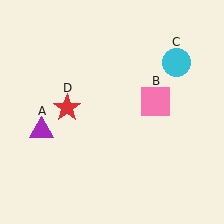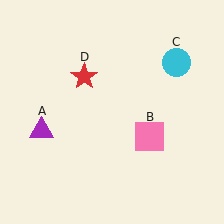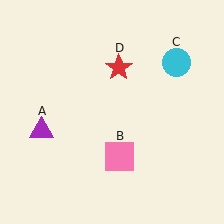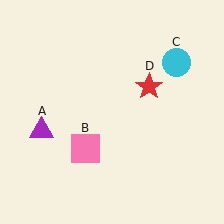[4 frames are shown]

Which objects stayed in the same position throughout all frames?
Purple triangle (object A) and cyan circle (object C) remained stationary.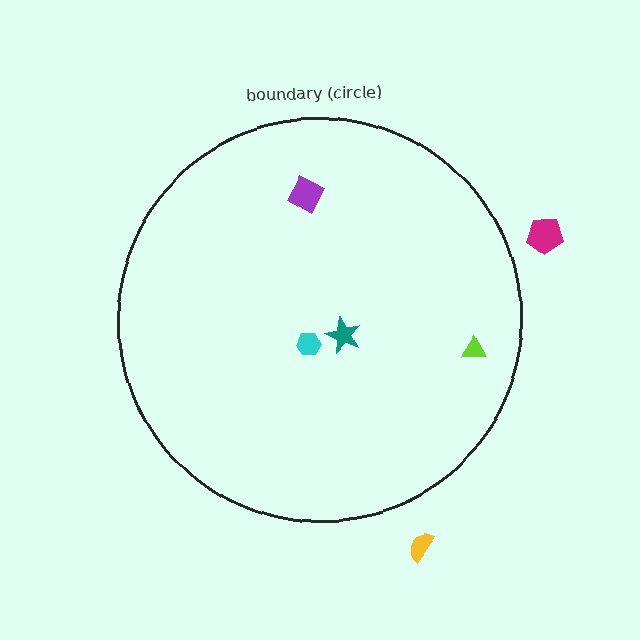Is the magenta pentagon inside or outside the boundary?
Outside.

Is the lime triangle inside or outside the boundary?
Inside.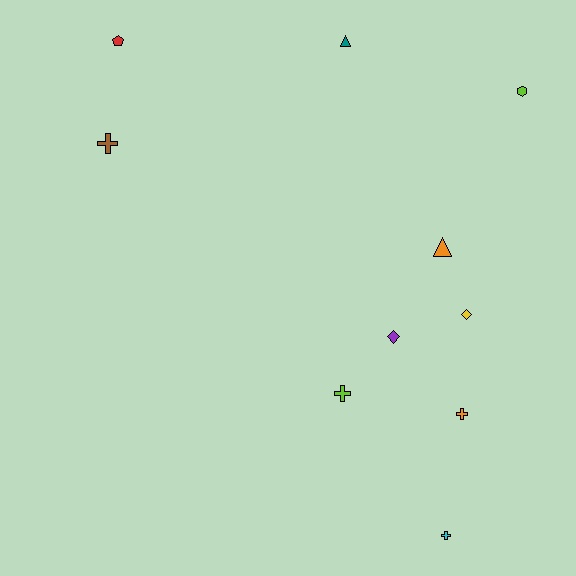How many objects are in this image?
There are 10 objects.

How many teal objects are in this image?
There is 1 teal object.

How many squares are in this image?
There are no squares.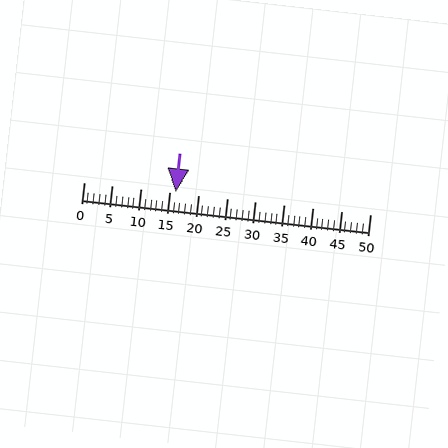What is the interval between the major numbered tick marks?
The major tick marks are spaced 5 units apart.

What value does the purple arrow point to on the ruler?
The purple arrow points to approximately 16.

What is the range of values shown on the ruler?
The ruler shows values from 0 to 50.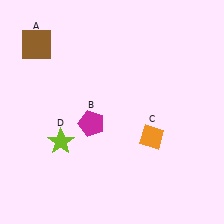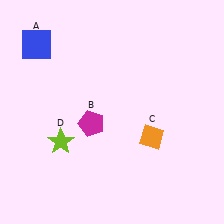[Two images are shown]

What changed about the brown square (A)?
In Image 1, A is brown. In Image 2, it changed to blue.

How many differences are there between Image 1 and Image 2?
There is 1 difference between the two images.